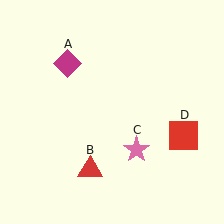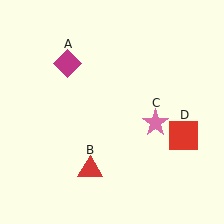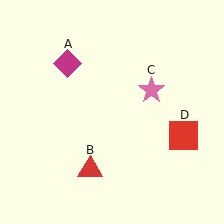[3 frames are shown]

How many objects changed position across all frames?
1 object changed position: pink star (object C).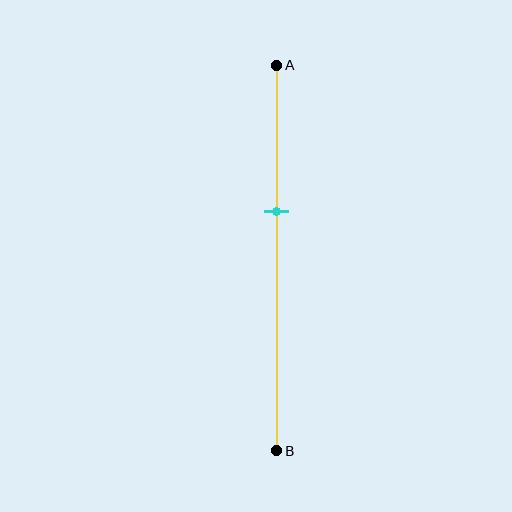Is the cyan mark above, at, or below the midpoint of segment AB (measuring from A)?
The cyan mark is above the midpoint of segment AB.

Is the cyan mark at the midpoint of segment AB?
No, the mark is at about 40% from A, not at the 50% midpoint.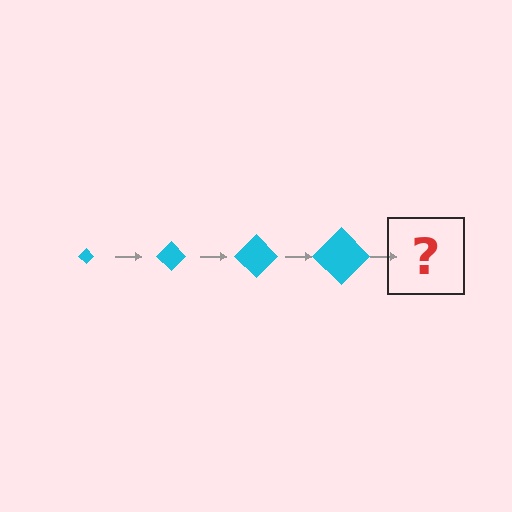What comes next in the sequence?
The next element should be a cyan diamond, larger than the previous one.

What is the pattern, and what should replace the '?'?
The pattern is that the diamond gets progressively larger each step. The '?' should be a cyan diamond, larger than the previous one.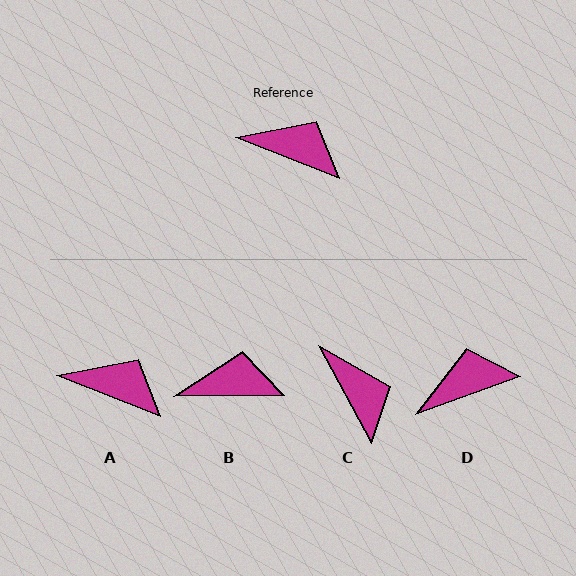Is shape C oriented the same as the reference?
No, it is off by about 40 degrees.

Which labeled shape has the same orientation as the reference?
A.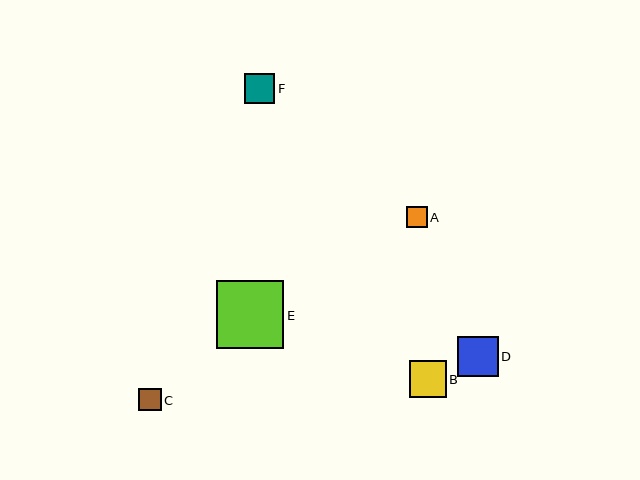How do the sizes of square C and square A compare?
Square C and square A are approximately the same size.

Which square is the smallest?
Square A is the smallest with a size of approximately 21 pixels.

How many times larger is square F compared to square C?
Square F is approximately 1.4 times the size of square C.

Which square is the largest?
Square E is the largest with a size of approximately 68 pixels.